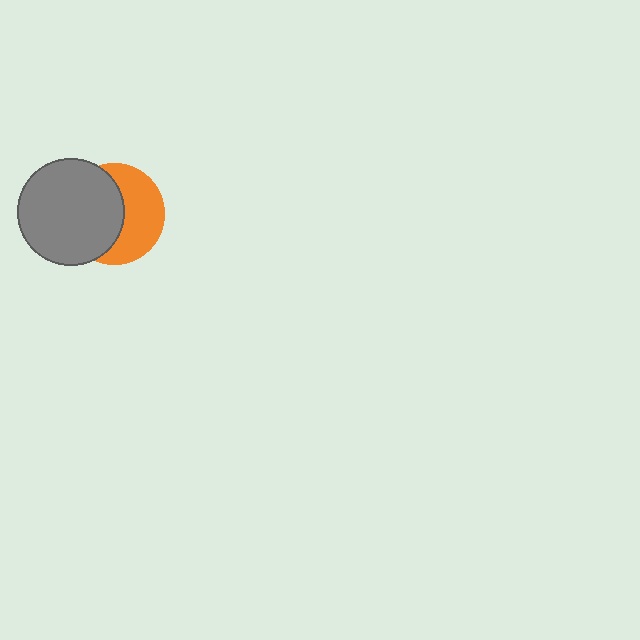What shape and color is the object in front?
The object in front is a gray circle.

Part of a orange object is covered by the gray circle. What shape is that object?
It is a circle.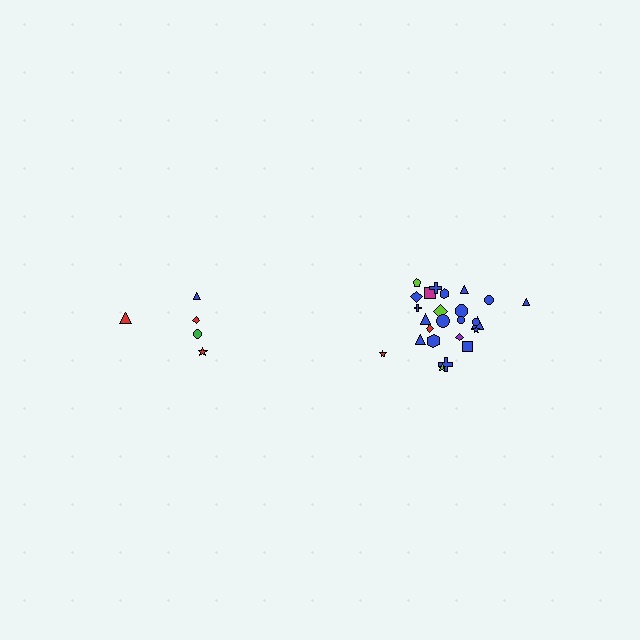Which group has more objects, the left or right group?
The right group.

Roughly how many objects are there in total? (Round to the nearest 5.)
Roughly 30 objects in total.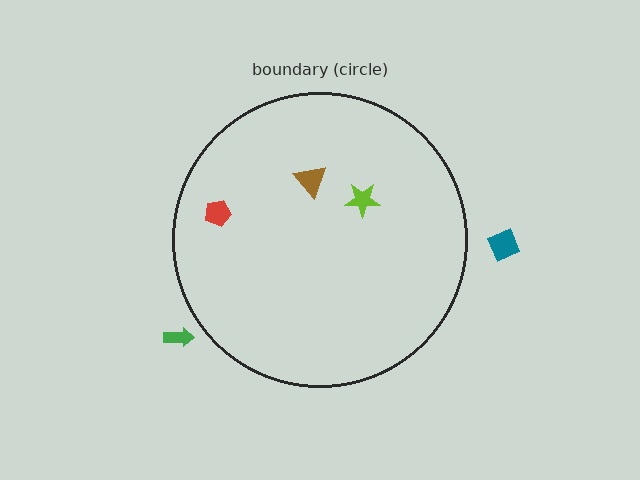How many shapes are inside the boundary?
3 inside, 2 outside.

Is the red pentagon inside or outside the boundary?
Inside.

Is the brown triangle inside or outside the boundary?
Inside.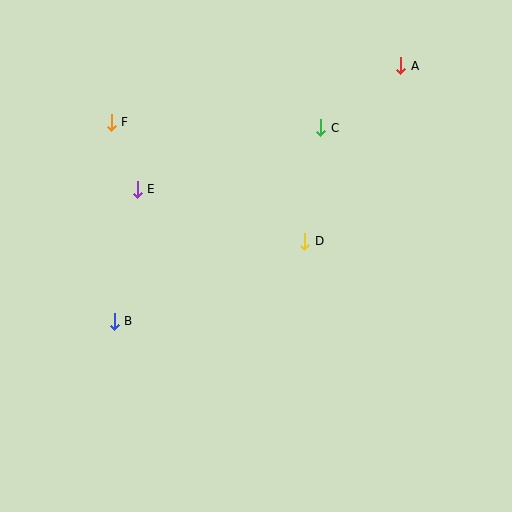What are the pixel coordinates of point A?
Point A is at (401, 66).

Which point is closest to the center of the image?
Point D at (305, 241) is closest to the center.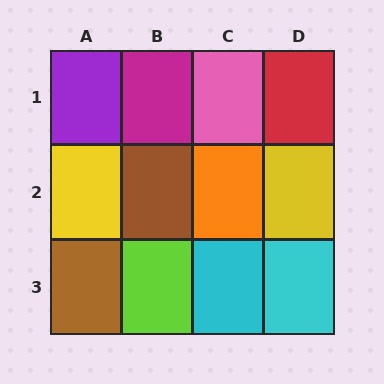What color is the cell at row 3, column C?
Cyan.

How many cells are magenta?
1 cell is magenta.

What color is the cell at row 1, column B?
Magenta.